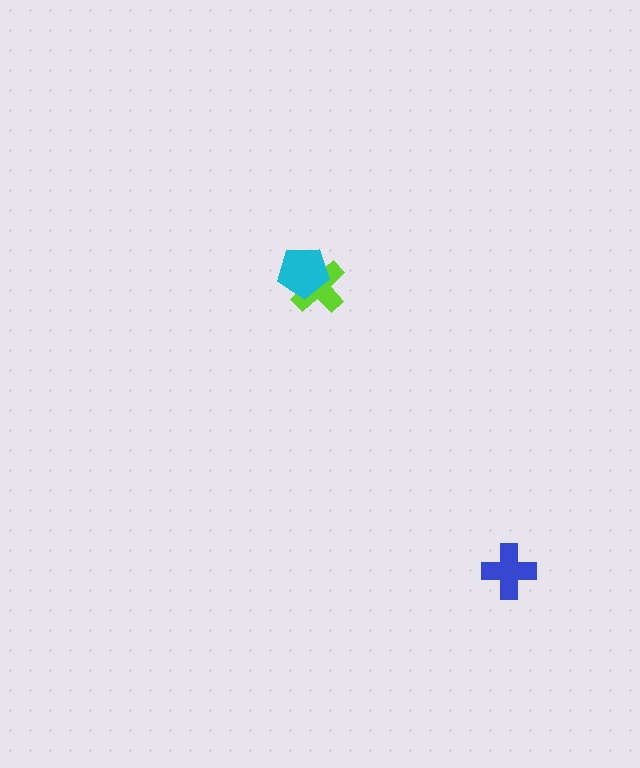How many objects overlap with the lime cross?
1 object overlaps with the lime cross.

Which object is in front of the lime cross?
The cyan pentagon is in front of the lime cross.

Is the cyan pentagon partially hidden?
No, no other shape covers it.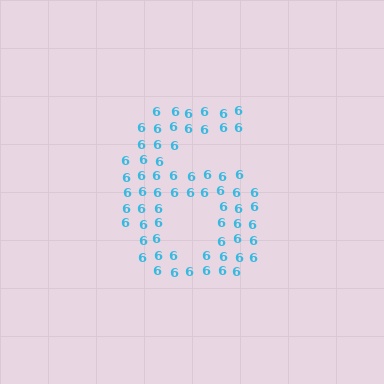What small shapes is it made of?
It is made of small digit 6's.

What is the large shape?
The large shape is the digit 6.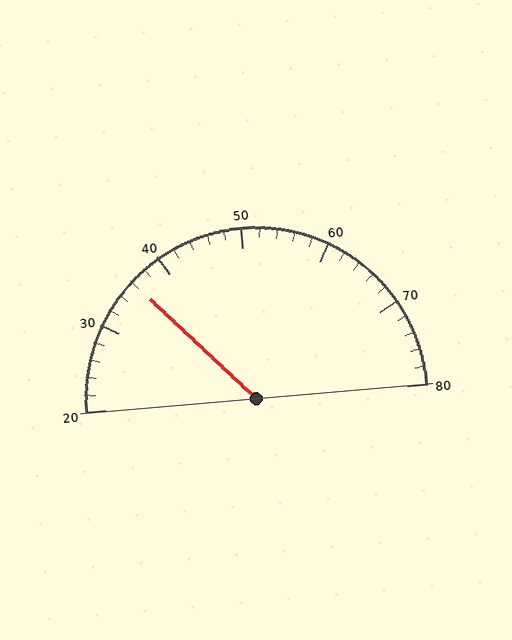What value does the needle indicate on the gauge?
The needle indicates approximately 36.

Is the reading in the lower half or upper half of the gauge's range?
The reading is in the lower half of the range (20 to 80).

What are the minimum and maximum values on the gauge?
The gauge ranges from 20 to 80.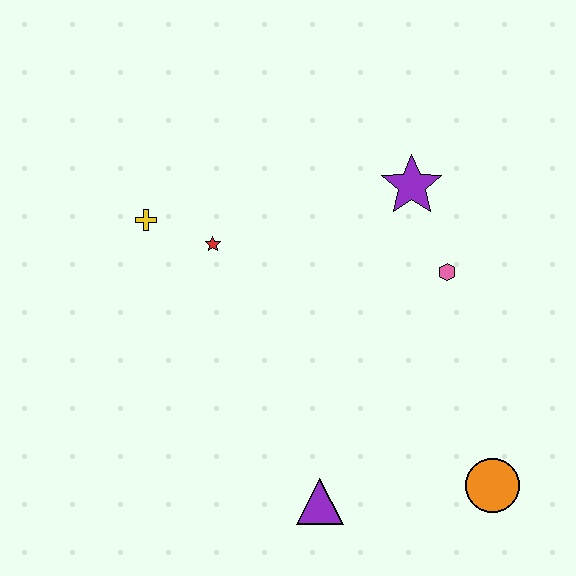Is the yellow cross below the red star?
No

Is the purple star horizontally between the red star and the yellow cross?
No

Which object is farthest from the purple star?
The purple triangle is farthest from the purple star.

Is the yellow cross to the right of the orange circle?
No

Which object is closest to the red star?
The yellow cross is closest to the red star.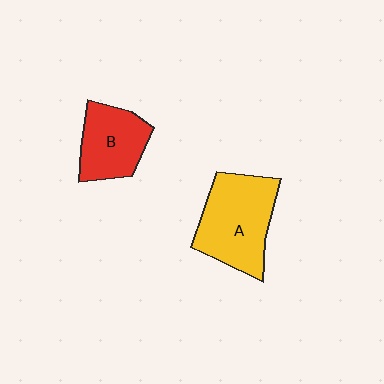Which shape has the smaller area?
Shape B (red).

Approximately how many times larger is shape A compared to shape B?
Approximately 1.4 times.